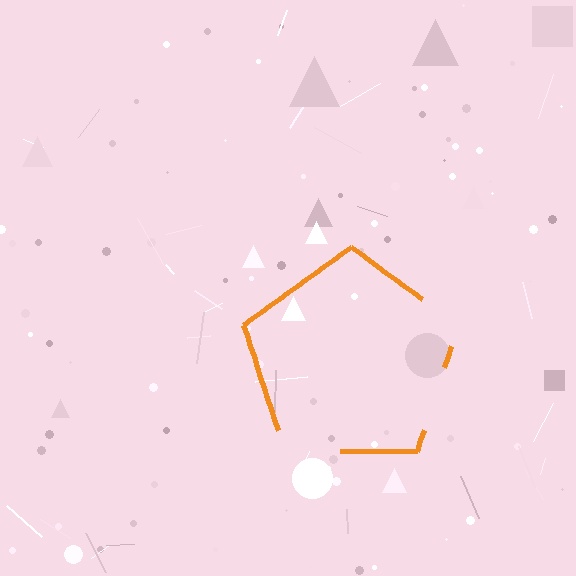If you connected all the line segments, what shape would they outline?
They would outline a pentagon.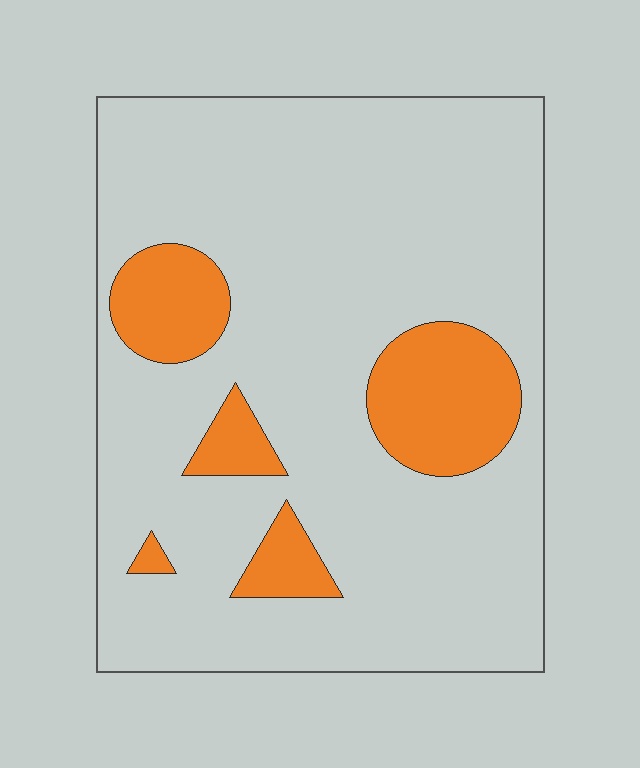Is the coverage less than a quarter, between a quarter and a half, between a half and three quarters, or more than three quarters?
Less than a quarter.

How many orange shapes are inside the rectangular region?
5.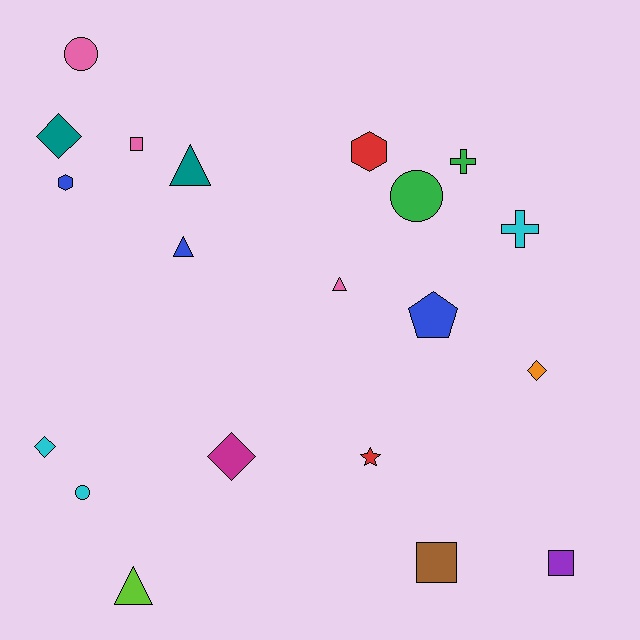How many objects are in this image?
There are 20 objects.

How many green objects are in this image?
There are 2 green objects.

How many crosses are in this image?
There are 2 crosses.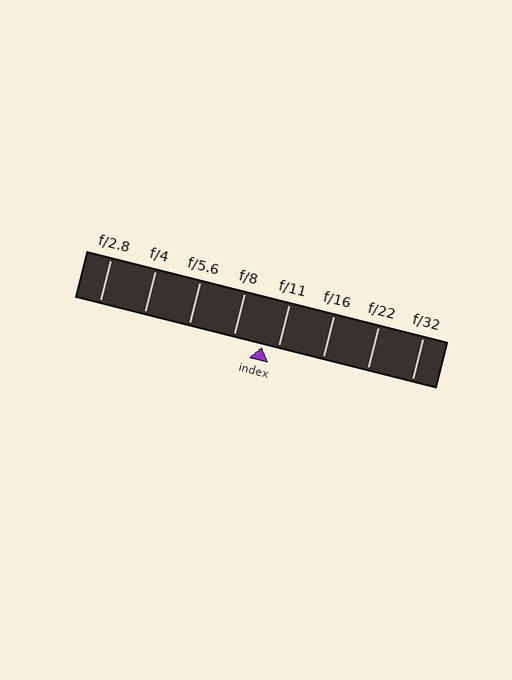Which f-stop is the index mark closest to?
The index mark is closest to f/11.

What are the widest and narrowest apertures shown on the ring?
The widest aperture shown is f/2.8 and the narrowest is f/32.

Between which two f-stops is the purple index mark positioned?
The index mark is between f/8 and f/11.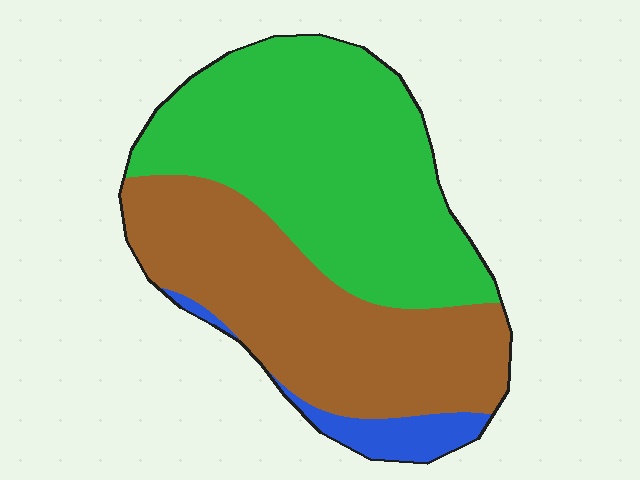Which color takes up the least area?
Blue, at roughly 5%.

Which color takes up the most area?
Green, at roughly 50%.